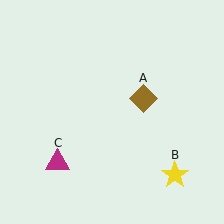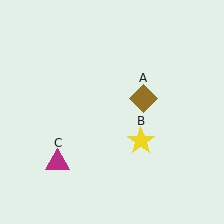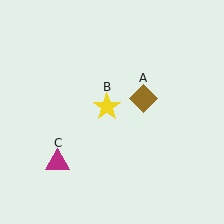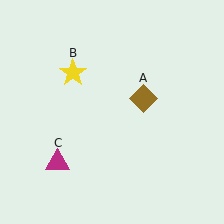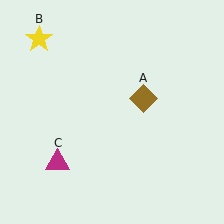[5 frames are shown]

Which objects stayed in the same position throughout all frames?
Brown diamond (object A) and magenta triangle (object C) remained stationary.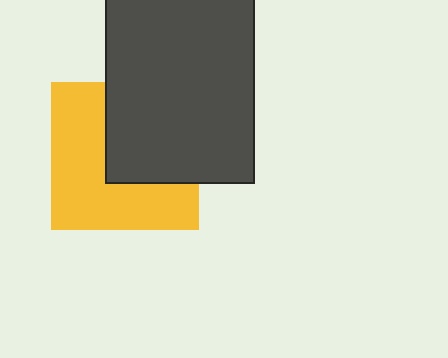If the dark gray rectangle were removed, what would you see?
You would see the complete yellow square.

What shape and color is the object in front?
The object in front is a dark gray rectangle.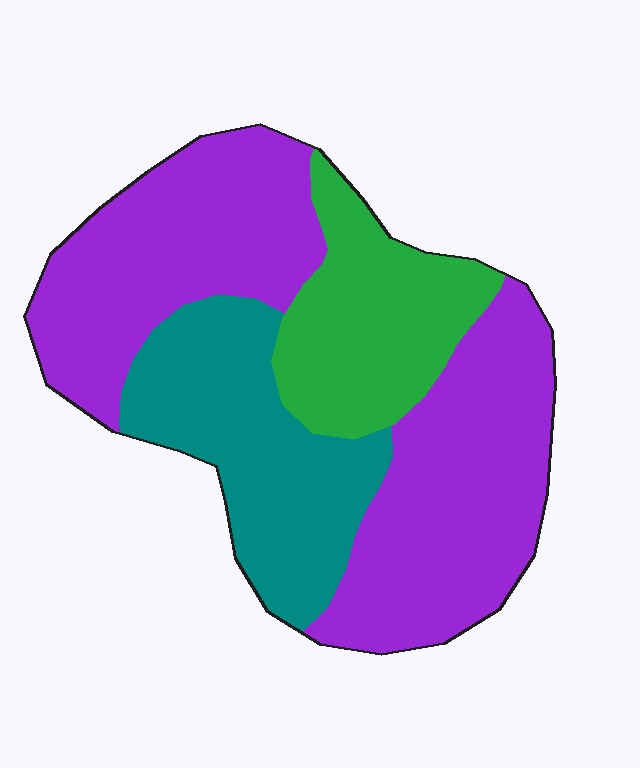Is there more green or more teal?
Teal.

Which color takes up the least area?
Green, at roughly 20%.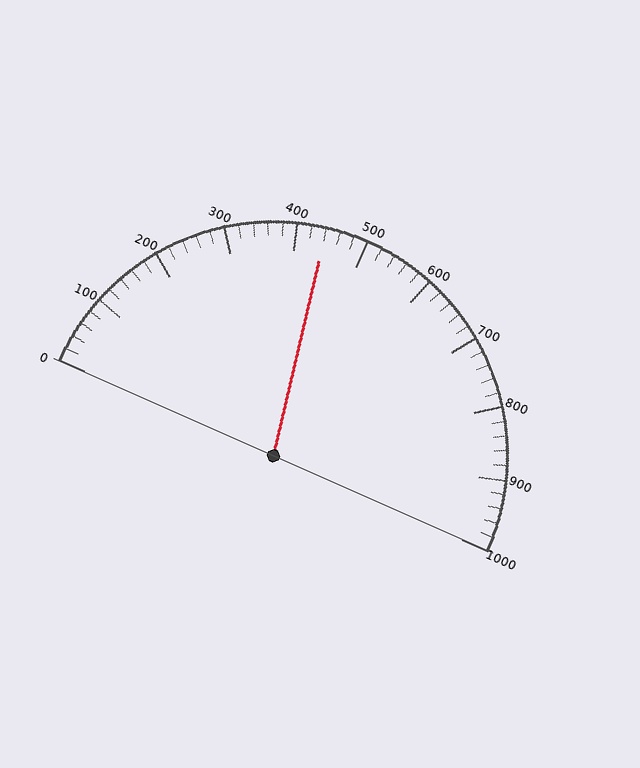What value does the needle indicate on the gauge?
The needle indicates approximately 440.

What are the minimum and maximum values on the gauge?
The gauge ranges from 0 to 1000.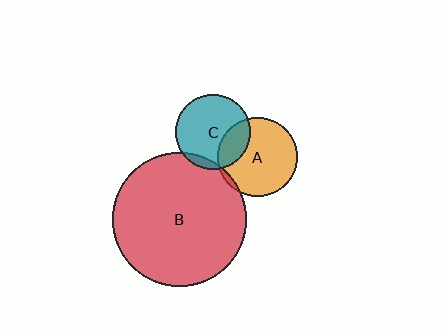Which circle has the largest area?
Circle B (red).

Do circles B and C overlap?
Yes.